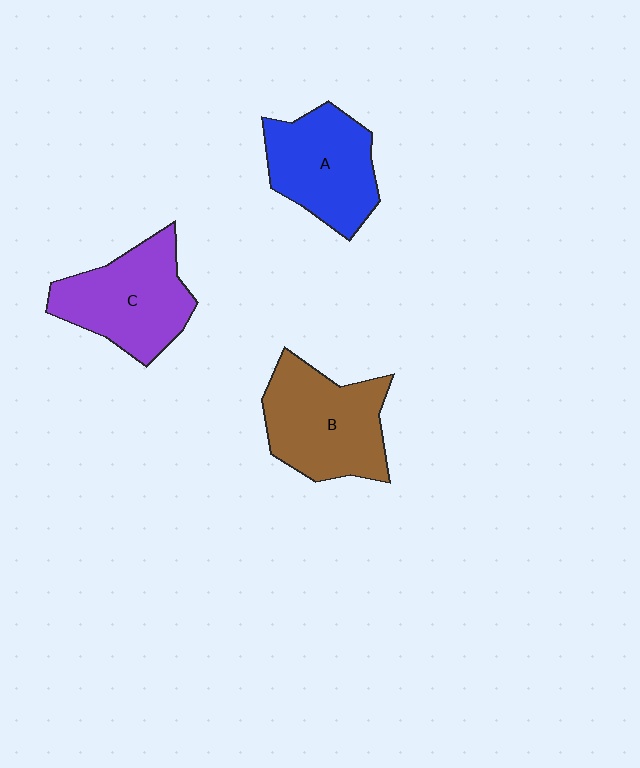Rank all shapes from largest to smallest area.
From largest to smallest: B (brown), C (purple), A (blue).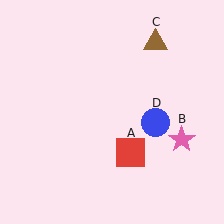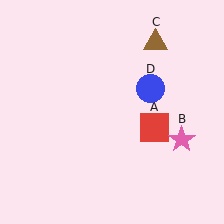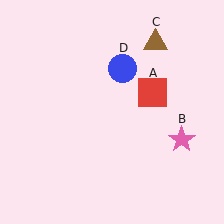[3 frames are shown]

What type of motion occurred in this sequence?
The red square (object A), blue circle (object D) rotated counterclockwise around the center of the scene.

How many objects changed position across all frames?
2 objects changed position: red square (object A), blue circle (object D).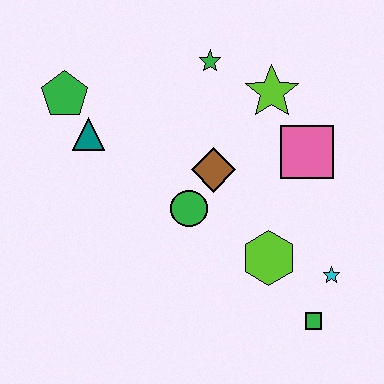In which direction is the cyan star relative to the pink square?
The cyan star is below the pink square.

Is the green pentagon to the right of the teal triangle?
No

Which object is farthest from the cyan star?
The green pentagon is farthest from the cyan star.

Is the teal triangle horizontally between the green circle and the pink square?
No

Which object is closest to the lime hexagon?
The cyan star is closest to the lime hexagon.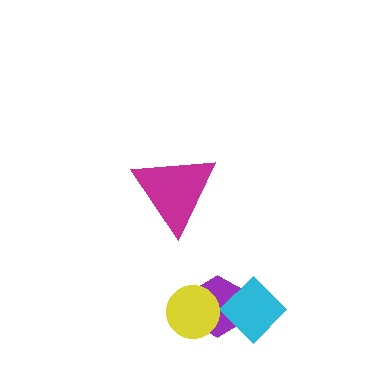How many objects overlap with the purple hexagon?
2 objects overlap with the purple hexagon.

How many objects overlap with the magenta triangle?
0 objects overlap with the magenta triangle.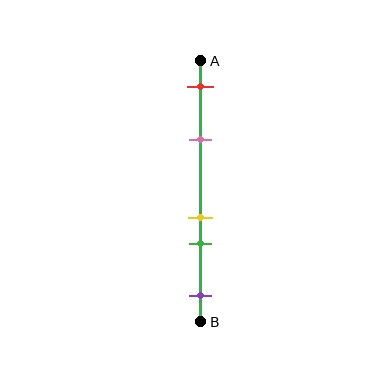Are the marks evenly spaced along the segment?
No, the marks are not evenly spaced.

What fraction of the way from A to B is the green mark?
The green mark is approximately 70% (0.7) of the way from A to B.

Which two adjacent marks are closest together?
The yellow and green marks are the closest adjacent pair.